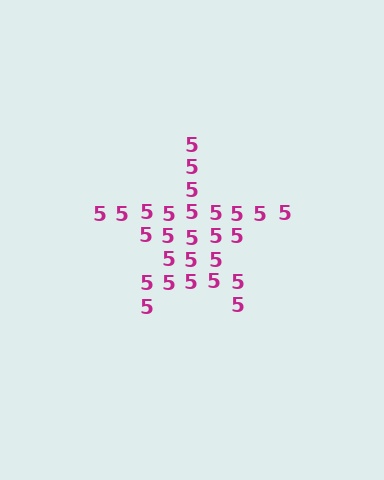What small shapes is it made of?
It is made of small digit 5's.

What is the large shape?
The large shape is a star.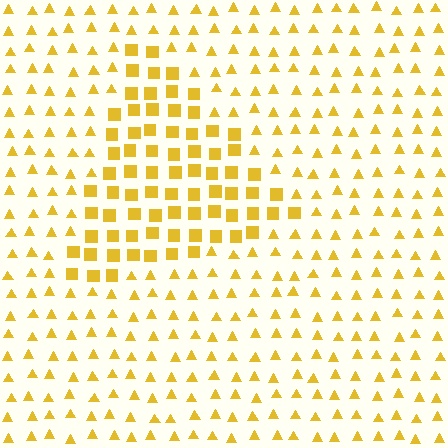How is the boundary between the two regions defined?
The boundary is defined by a change in element shape: squares inside vs. triangles outside. All elements share the same color and spacing.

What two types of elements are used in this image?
The image uses squares inside the triangle region and triangles outside it.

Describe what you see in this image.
The image is filled with small yellow elements arranged in a uniform grid. A triangle-shaped region contains squares, while the surrounding area contains triangles. The boundary is defined purely by the change in element shape.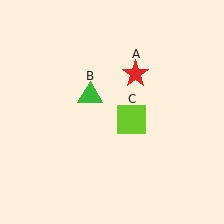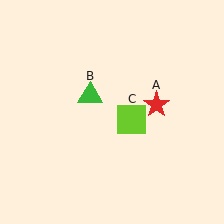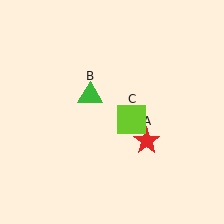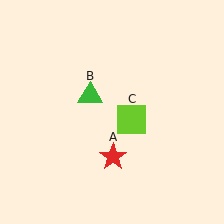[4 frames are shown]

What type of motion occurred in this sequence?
The red star (object A) rotated clockwise around the center of the scene.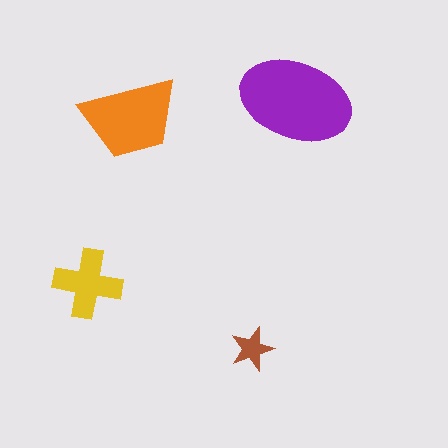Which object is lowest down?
The brown star is bottommost.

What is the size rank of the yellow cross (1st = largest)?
3rd.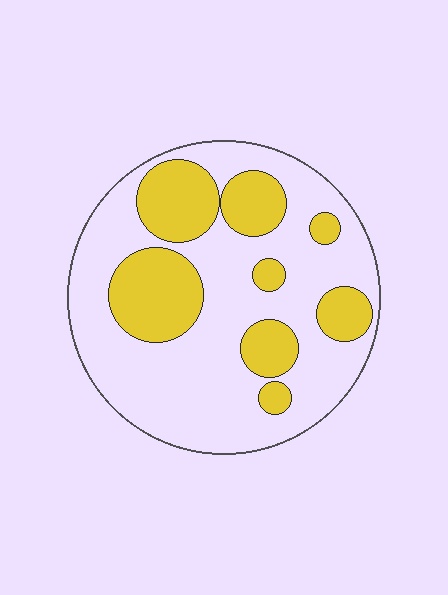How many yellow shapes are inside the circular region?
8.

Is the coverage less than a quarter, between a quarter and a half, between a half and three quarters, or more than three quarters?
Between a quarter and a half.